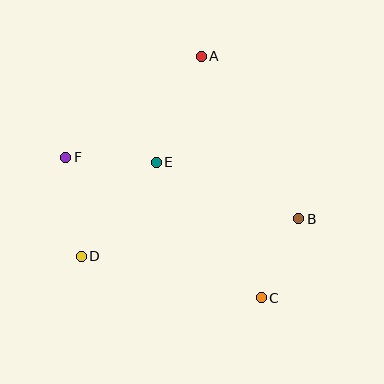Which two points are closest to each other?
Points B and C are closest to each other.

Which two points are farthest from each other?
Points A and C are farthest from each other.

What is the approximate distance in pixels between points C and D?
The distance between C and D is approximately 185 pixels.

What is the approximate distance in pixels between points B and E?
The distance between B and E is approximately 153 pixels.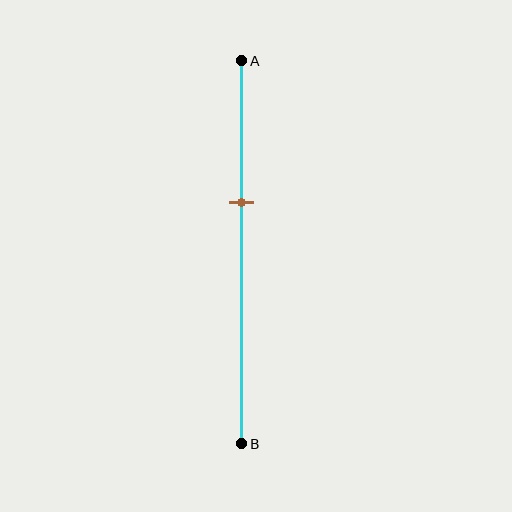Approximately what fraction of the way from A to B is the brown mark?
The brown mark is approximately 35% of the way from A to B.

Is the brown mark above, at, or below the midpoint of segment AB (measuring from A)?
The brown mark is above the midpoint of segment AB.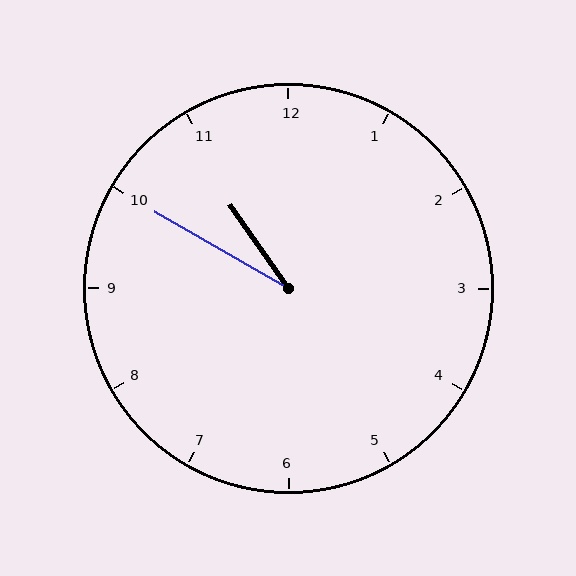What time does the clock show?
10:50.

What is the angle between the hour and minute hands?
Approximately 25 degrees.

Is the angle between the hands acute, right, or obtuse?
It is acute.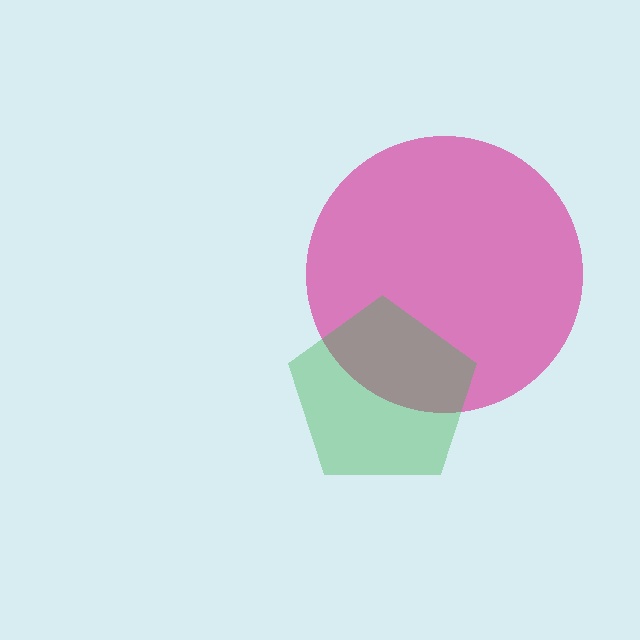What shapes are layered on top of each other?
The layered shapes are: a magenta circle, a green pentagon.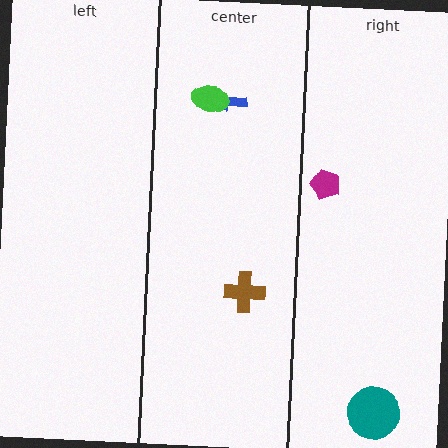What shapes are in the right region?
The teal circle, the magenta pentagon.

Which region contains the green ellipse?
The center region.